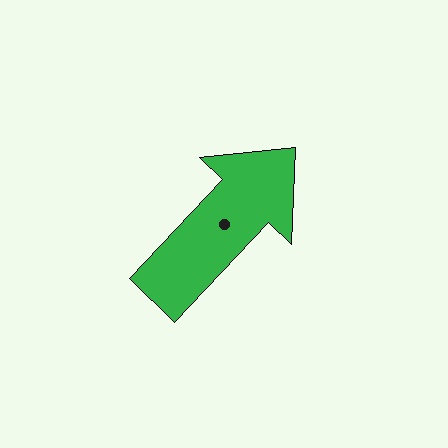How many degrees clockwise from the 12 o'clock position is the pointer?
Approximately 43 degrees.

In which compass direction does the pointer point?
Northeast.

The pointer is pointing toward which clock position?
Roughly 1 o'clock.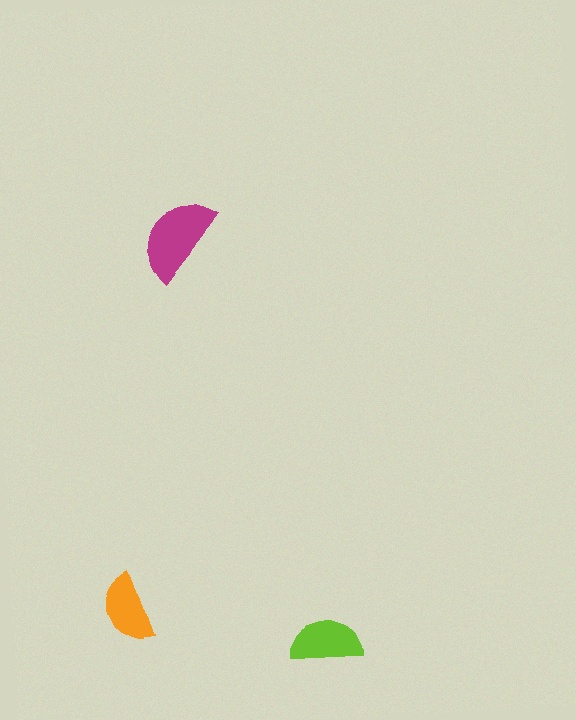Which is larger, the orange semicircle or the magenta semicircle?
The magenta one.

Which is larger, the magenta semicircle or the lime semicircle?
The magenta one.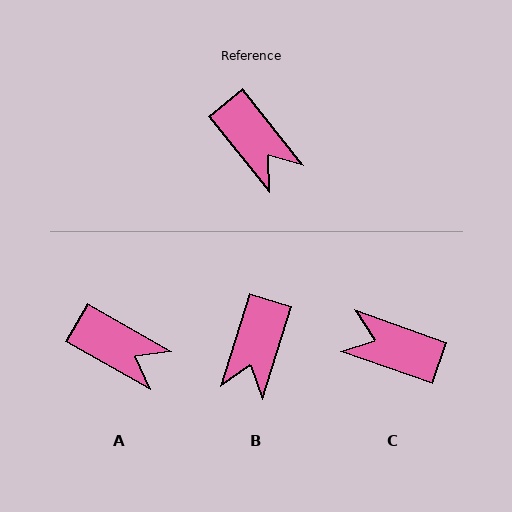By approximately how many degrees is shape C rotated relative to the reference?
Approximately 148 degrees clockwise.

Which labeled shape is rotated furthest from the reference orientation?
C, about 148 degrees away.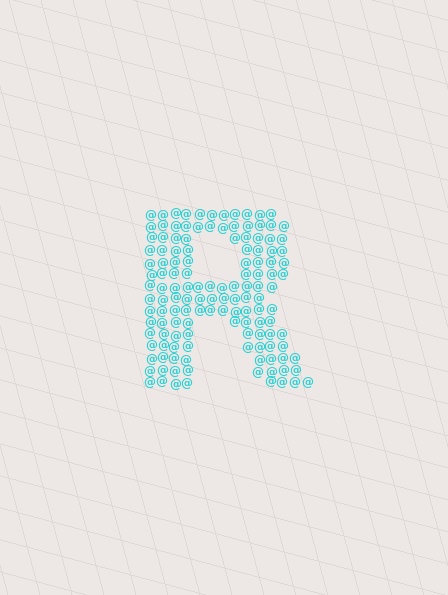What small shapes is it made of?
It is made of small at signs.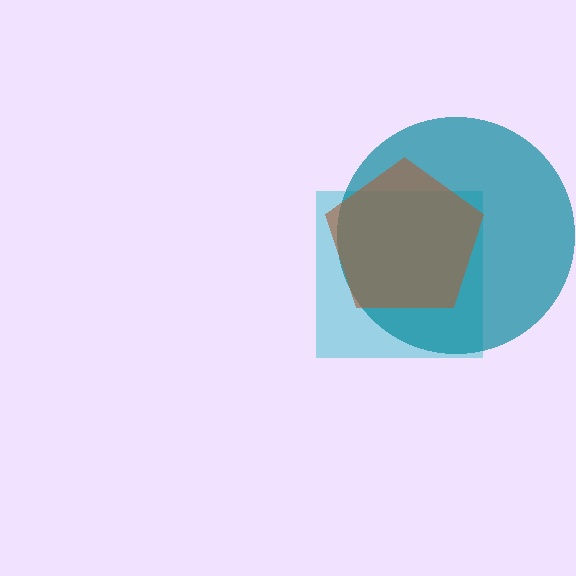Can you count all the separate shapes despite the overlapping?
Yes, there are 3 separate shapes.